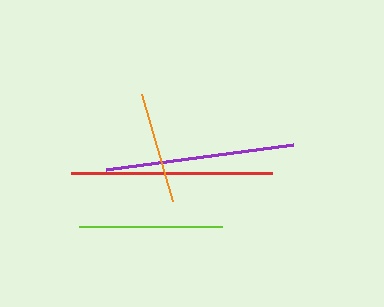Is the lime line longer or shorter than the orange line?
The lime line is longer than the orange line.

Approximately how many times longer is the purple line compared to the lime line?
The purple line is approximately 1.3 times the length of the lime line.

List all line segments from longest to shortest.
From longest to shortest: red, purple, lime, orange.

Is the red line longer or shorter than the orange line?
The red line is longer than the orange line.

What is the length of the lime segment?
The lime segment is approximately 143 pixels long.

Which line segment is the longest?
The red line is the longest at approximately 200 pixels.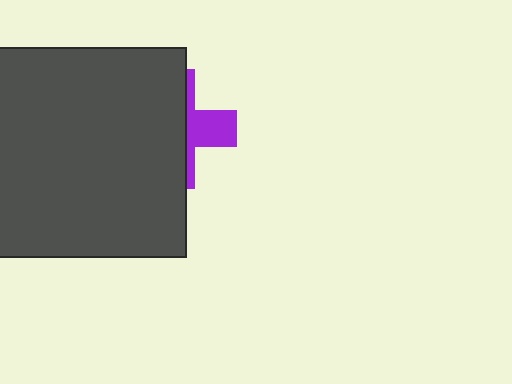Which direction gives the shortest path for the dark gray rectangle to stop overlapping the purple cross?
Moving left gives the shortest separation.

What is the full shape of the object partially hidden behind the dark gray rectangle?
The partially hidden object is a purple cross.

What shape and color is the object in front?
The object in front is a dark gray rectangle.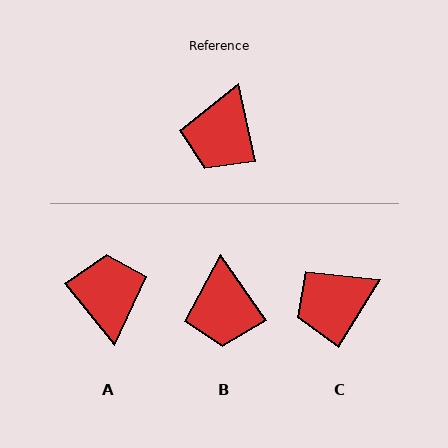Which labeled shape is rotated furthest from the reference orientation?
A, about 154 degrees away.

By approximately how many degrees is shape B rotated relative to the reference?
Approximately 23 degrees counter-clockwise.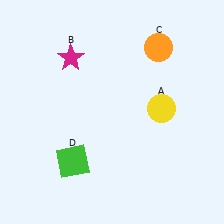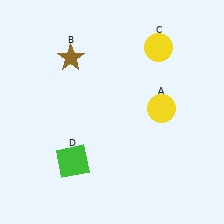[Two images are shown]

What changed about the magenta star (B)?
In Image 1, B is magenta. In Image 2, it changed to brown.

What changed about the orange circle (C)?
In Image 1, C is orange. In Image 2, it changed to yellow.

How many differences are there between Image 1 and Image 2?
There are 2 differences between the two images.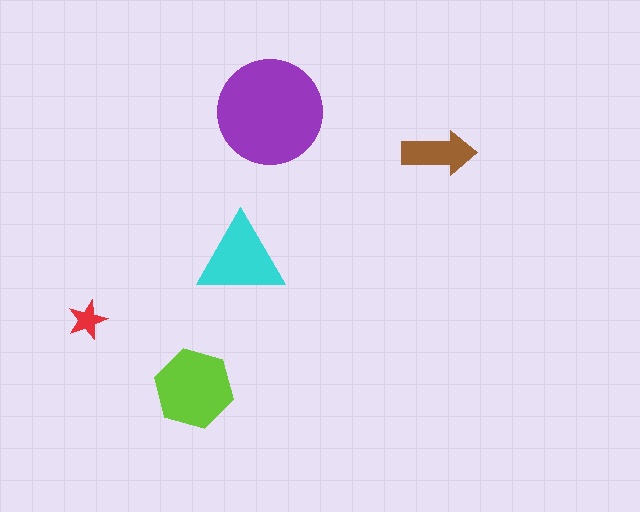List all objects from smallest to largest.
The red star, the brown arrow, the cyan triangle, the lime hexagon, the purple circle.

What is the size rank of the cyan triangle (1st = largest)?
3rd.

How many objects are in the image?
There are 5 objects in the image.